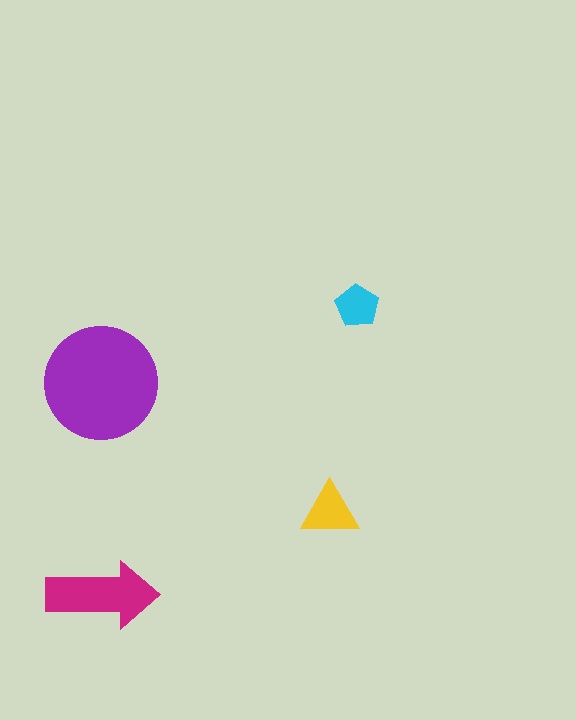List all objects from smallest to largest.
The cyan pentagon, the yellow triangle, the magenta arrow, the purple circle.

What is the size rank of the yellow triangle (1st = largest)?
3rd.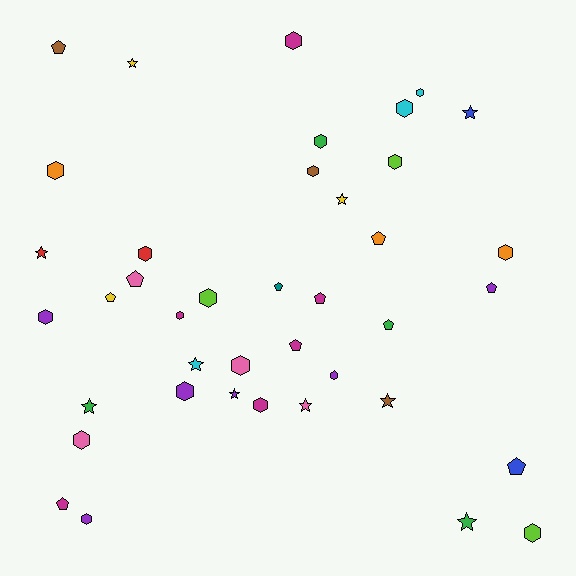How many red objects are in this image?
There are 2 red objects.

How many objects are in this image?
There are 40 objects.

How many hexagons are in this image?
There are 19 hexagons.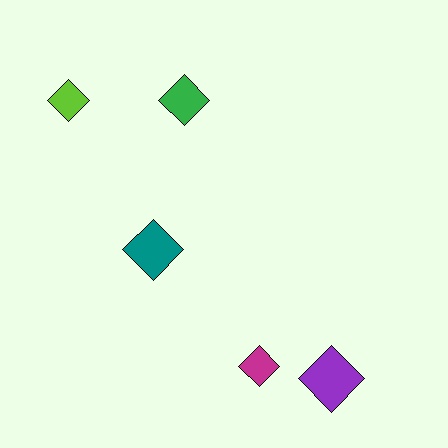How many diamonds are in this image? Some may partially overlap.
There are 5 diamonds.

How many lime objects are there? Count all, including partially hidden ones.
There is 1 lime object.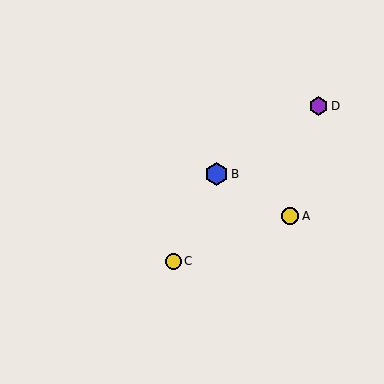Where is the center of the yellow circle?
The center of the yellow circle is at (174, 261).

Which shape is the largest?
The blue hexagon (labeled B) is the largest.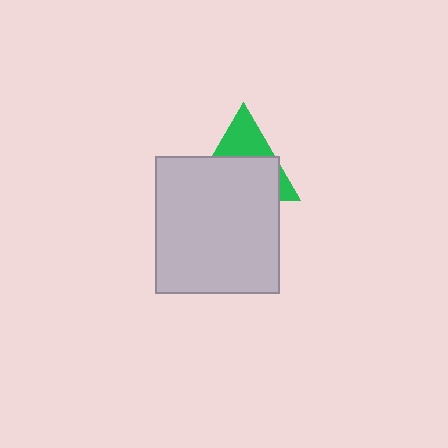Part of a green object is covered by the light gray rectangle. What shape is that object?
It is a triangle.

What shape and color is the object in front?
The object in front is a light gray rectangle.